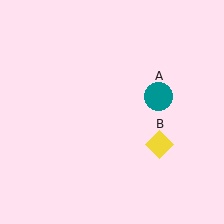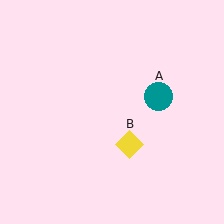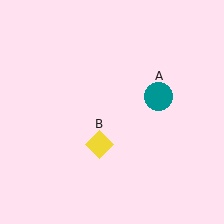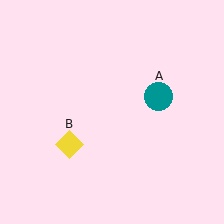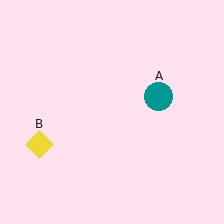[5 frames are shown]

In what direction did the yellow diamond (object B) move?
The yellow diamond (object B) moved left.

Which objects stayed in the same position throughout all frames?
Teal circle (object A) remained stationary.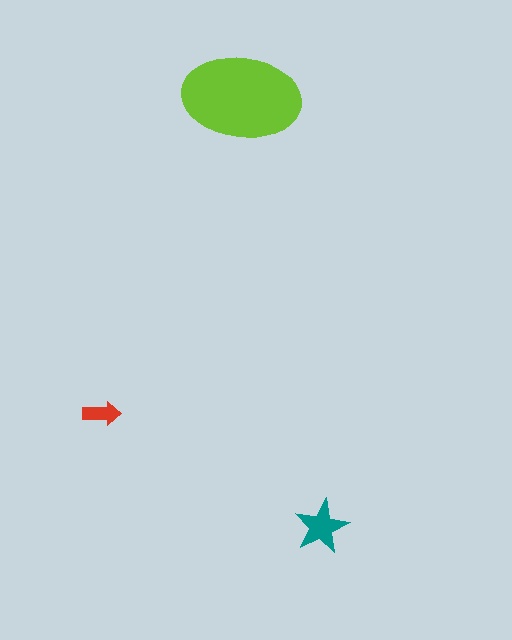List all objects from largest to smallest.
The lime ellipse, the teal star, the red arrow.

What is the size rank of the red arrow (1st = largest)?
3rd.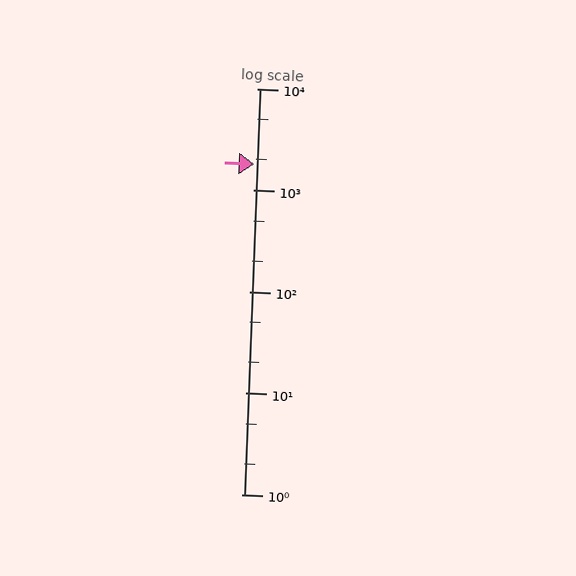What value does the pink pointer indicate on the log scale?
The pointer indicates approximately 1800.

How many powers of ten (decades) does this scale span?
The scale spans 4 decades, from 1 to 10000.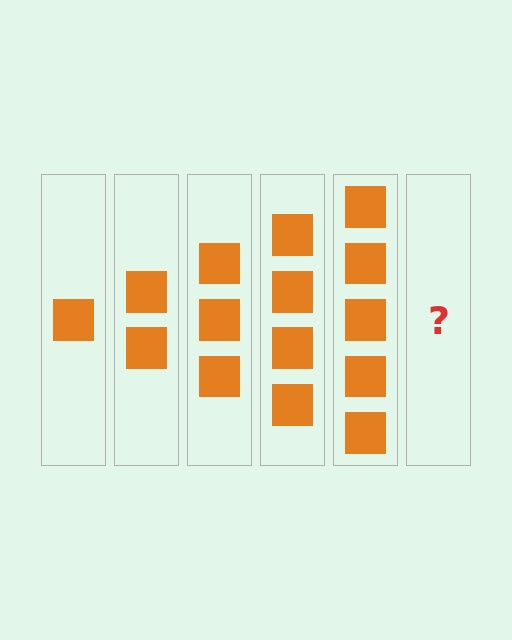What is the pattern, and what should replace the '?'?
The pattern is that each step adds one more square. The '?' should be 6 squares.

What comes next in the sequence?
The next element should be 6 squares.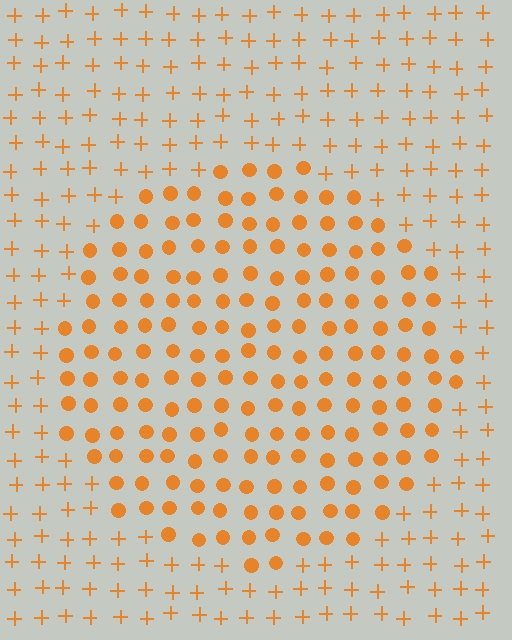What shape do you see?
I see a circle.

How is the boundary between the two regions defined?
The boundary is defined by a change in element shape: circles inside vs. plus signs outside. All elements share the same color and spacing.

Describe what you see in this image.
The image is filled with small orange elements arranged in a uniform grid. A circle-shaped region contains circles, while the surrounding area contains plus signs. The boundary is defined purely by the change in element shape.